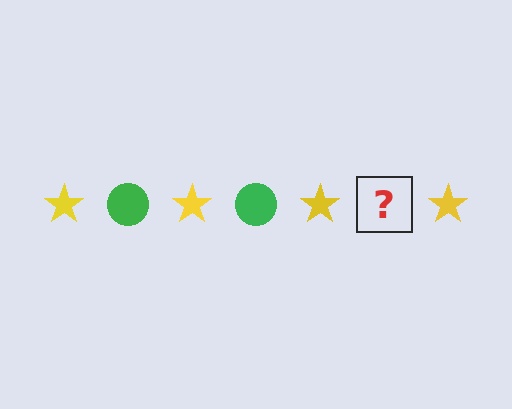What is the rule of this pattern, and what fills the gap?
The rule is that the pattern alternates between yellow star and green circle. The gap should be filled with a green circle.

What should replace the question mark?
The question mark should be replaced with a green circle.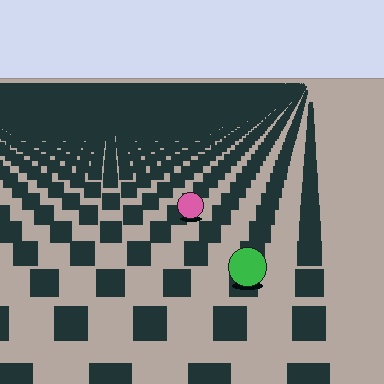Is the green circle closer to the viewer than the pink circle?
Yes. The green circle is closer — you can tell from the texture gradient: the ground texture is coarser near it.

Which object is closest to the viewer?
The green circle is closest. The texture marks near it are larger and more spread out.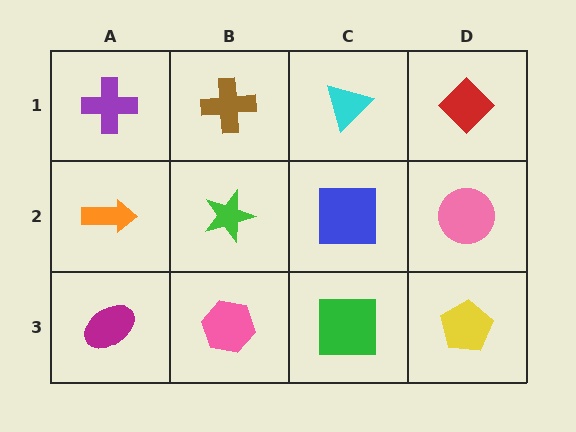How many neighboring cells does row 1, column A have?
2.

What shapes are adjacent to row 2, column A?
A purple cross (row 1, column A), a magenta ellipse (row 3, column A), a green star (row 2, column B).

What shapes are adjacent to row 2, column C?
A cyan triangle (row 1, column C), a green square (row 3, column C), a green star (row 2, column B), a pink circle (row 2, column D).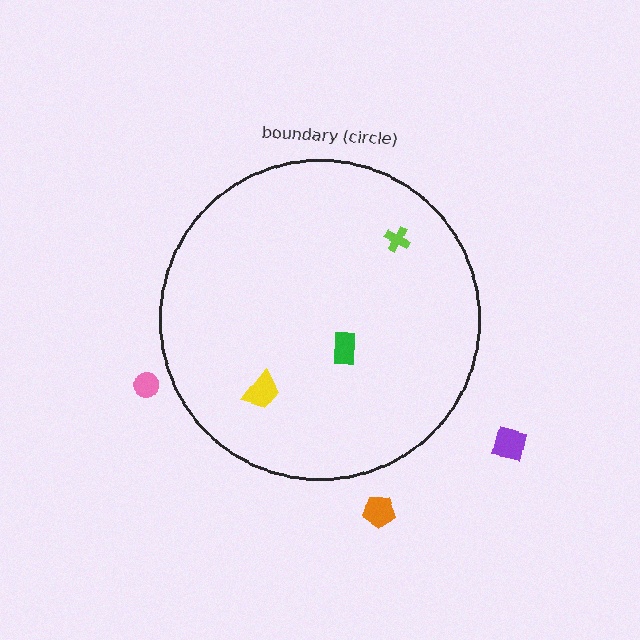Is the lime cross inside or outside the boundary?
Inside.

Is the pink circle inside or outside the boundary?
Outside.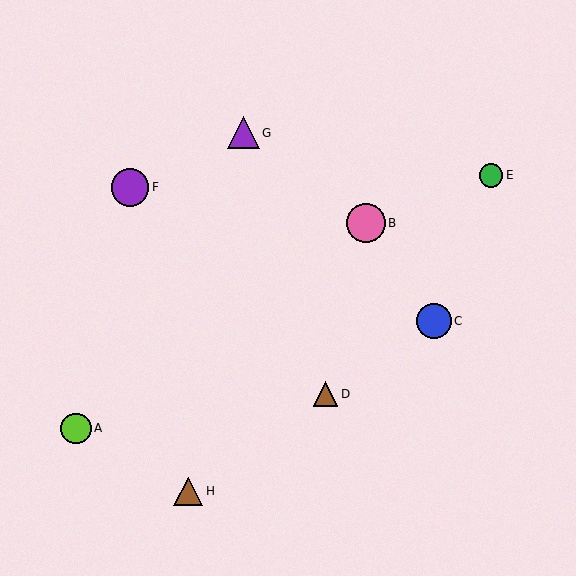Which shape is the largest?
The pink circle (labeled B) is the largest.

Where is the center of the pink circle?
The center of the pink circle is at (366, 223).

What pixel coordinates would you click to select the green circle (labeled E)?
Click at (491, 175) to select the green circle E.